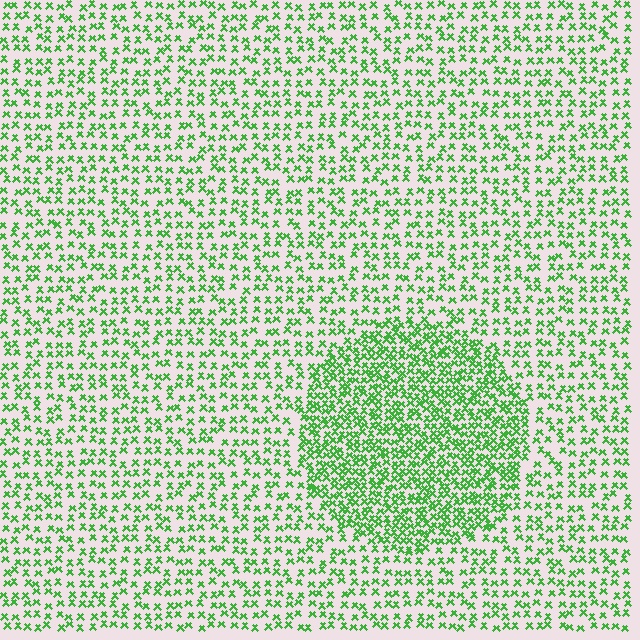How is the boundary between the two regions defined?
The boundary is defined by a change in element density (approximately 2.0x ratio). All elements are the same color, size, and shape.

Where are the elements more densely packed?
The elements are more densely packed inside the circle boundary.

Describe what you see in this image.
The image contains small green elements arranged at two different densities. A circle-shaped region is visible where the elements are more densely packed than the surrounding area.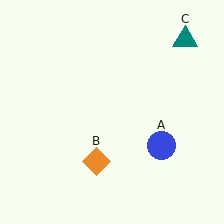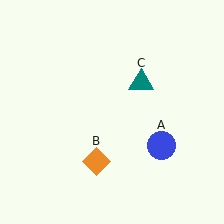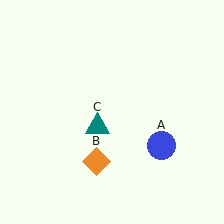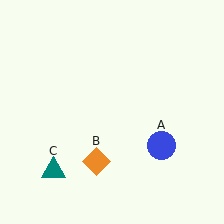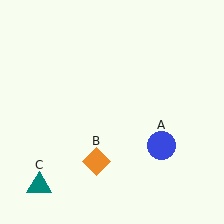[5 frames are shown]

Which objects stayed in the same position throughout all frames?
Blue circle (object A) and orange diamond (object B) remained stationary.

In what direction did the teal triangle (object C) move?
The teal triangle (object C) moved down and to the left.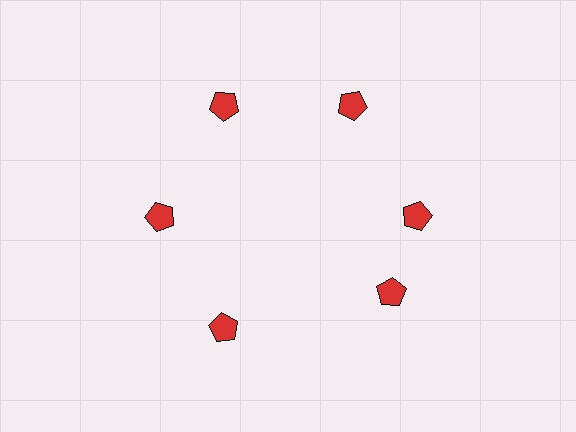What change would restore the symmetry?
The symmetry would be restored by rotating it back into even spacing with its neighbors so that all 6 pentagons sit at equal angles and equal distance from the center.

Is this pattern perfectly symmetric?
No. The 6 red pentagons are arranged in a ring, but one element near the 5 o'clock position is rotated out of alignment along the ring, breaking the 6-fold rotational symmetry.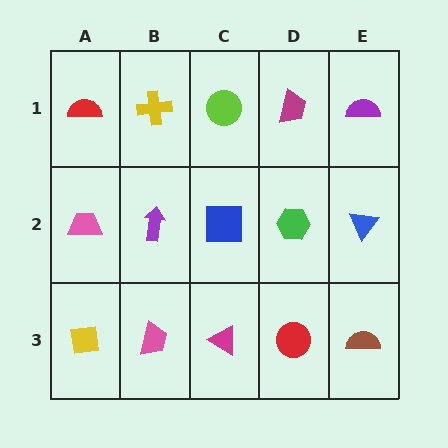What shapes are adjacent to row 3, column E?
A blue triangle (row 2, column E), a red circle (row 3, column D).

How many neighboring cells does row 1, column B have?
3.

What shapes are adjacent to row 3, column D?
A green hexagon (row 2, column D), a magenta triangle (row 3, column C), a brown semicircle (row 3, column E).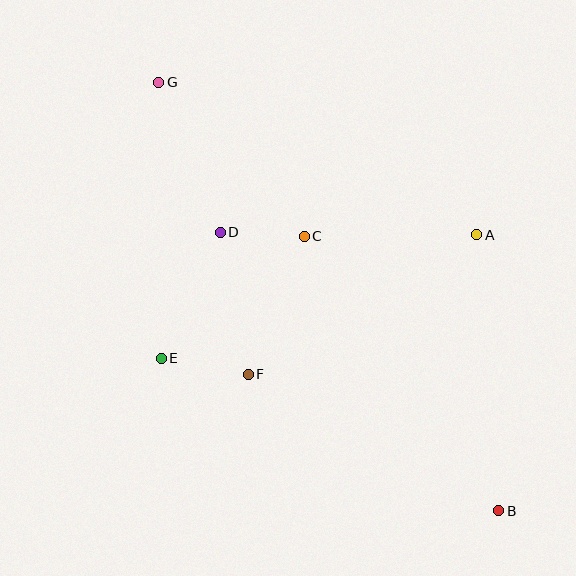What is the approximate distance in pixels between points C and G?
The distance between C and G is approximately 212 pixels.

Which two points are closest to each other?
Points C and D are closest to each other.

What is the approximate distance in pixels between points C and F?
The distance between C and F is approximately 149 pixels.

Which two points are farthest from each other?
Points B and G are farthest from each other.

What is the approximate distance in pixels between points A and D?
The distance between A and D is approximately 256 pixels.